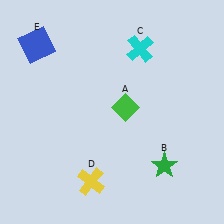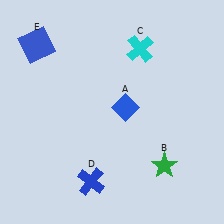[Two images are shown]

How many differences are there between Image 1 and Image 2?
There are 2 differences between the two images.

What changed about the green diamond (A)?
In Image 1, A is green. In Image 2, it changed to blue.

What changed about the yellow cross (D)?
In Image 1, D is yellow. In Image 2, it changed to blue.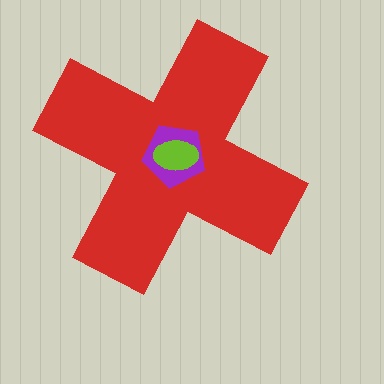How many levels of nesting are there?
3.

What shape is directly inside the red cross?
The purple pentagon.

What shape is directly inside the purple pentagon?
The lime ellipse.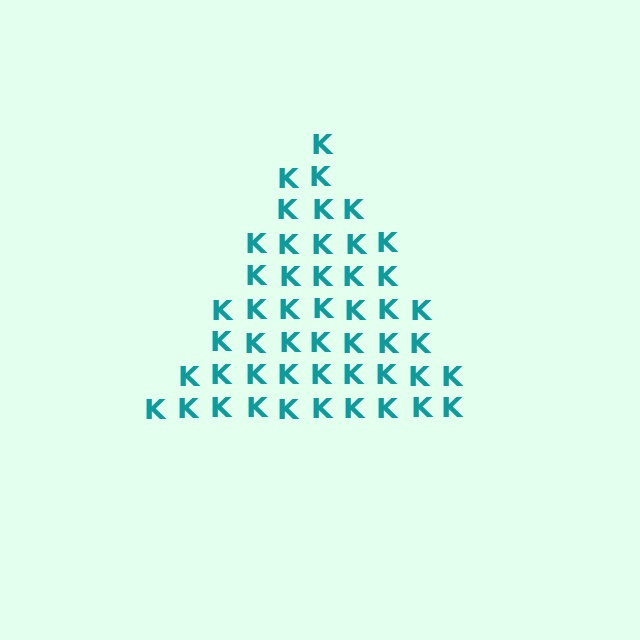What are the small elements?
The small elements are letter K's.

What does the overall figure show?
The overall figure shows a triangle.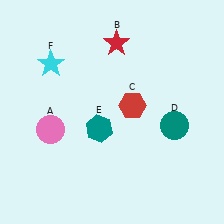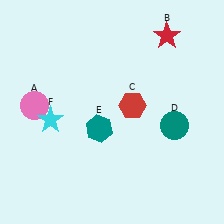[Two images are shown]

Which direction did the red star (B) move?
The red star (B) moved right.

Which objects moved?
The objects that moved are: the pink circle (A), the red star (B), the cyan star (F).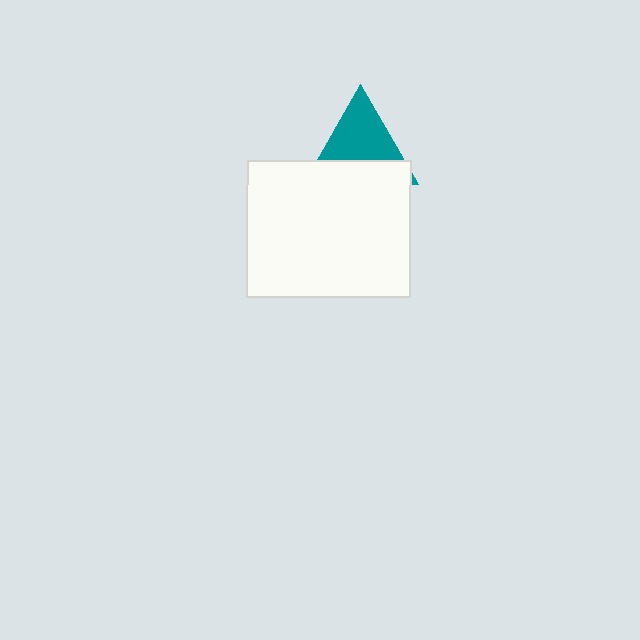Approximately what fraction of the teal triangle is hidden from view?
Roughly 44% of the teal triangle is hidden behind the white rectangle.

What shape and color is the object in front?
The object in front is a white rectangle.